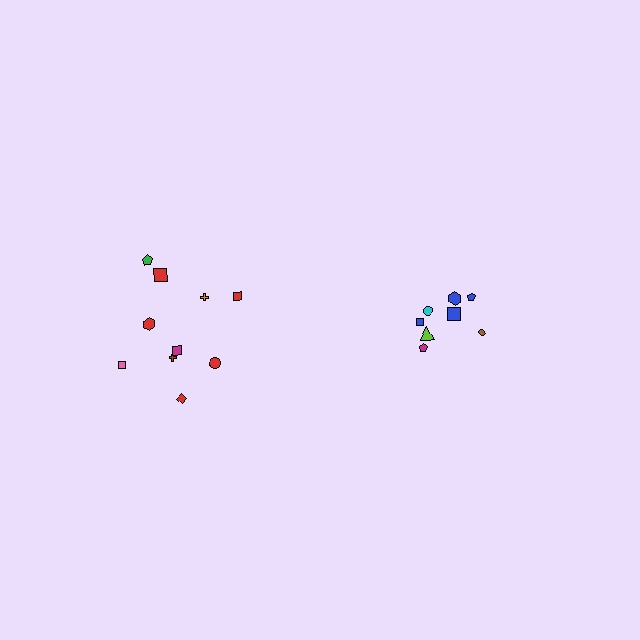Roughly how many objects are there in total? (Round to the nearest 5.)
Roughly 20 objects in total.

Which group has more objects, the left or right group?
The left group.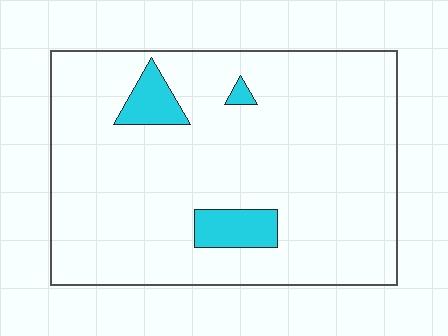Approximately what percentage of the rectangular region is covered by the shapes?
Approximately 10%.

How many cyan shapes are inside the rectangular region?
3.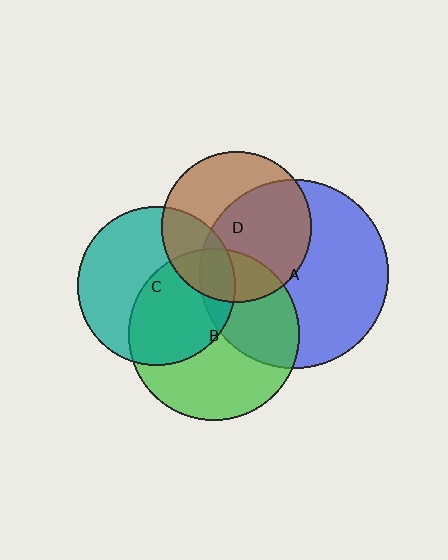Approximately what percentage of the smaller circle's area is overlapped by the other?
Approximately 25%.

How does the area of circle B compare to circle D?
Approximately 1.3 times.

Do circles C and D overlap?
Yes.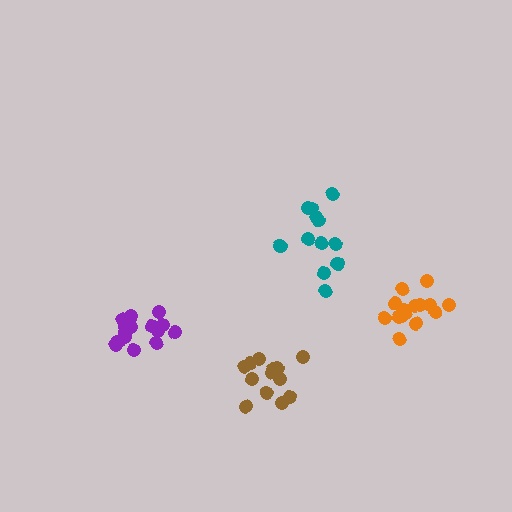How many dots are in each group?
Group 1: 16 dots, Group 2: 16 dots, Group 3: 13 dots, Group 4: 13 dots (58 total).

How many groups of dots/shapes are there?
There are 4 groups.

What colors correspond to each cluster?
The clusters are colored: orange, purple, teal, brown.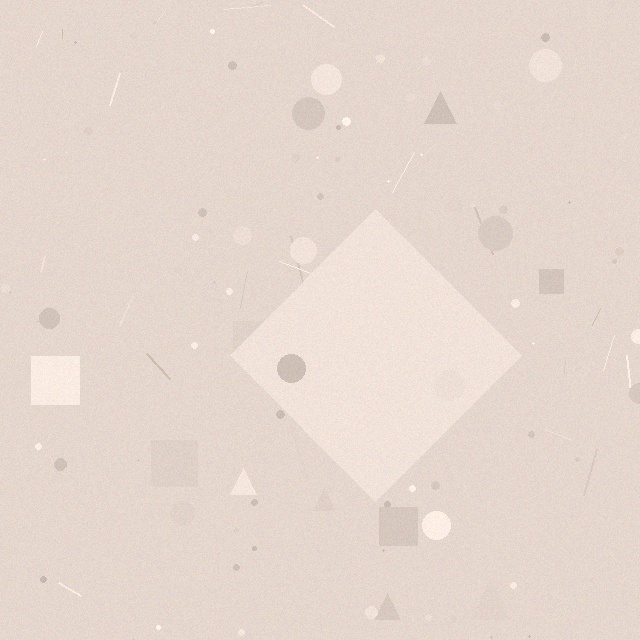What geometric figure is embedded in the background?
A diamond is embedded in the background.